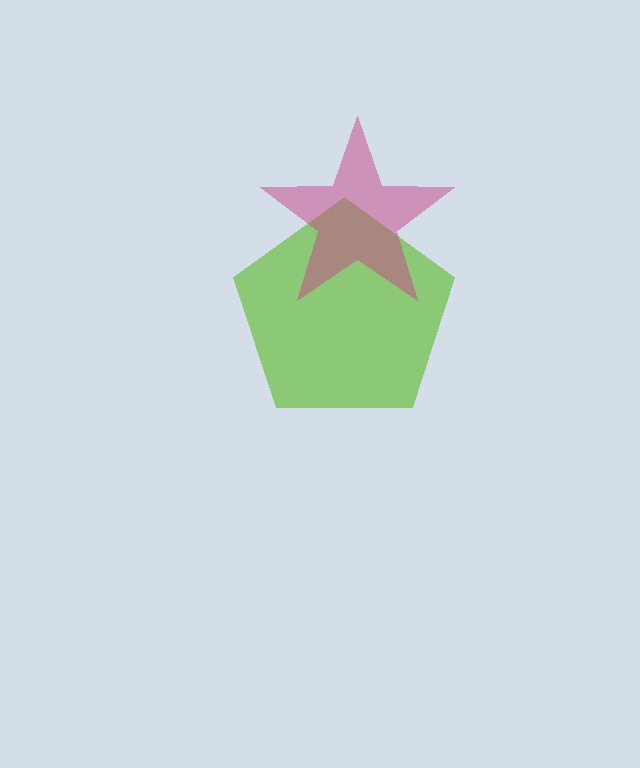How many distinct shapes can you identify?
There are 2 distinct shapes: a lime pentagon, a magenta star.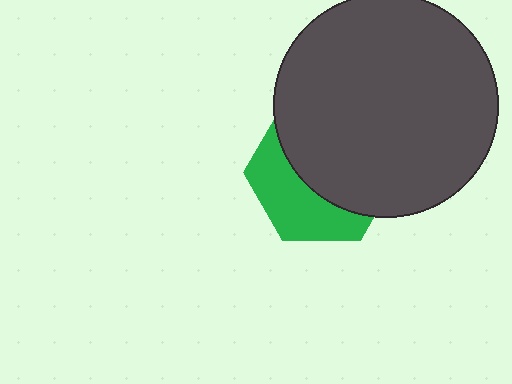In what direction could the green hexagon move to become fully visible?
The green hexagon could move toward the lower-left. That would shift it out from behind the dark gray circle entirely.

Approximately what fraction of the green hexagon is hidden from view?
Roughly 60% of the green hexagon is hidden behind the dark gray circle.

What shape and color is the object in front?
The object in front is a dark gray circle.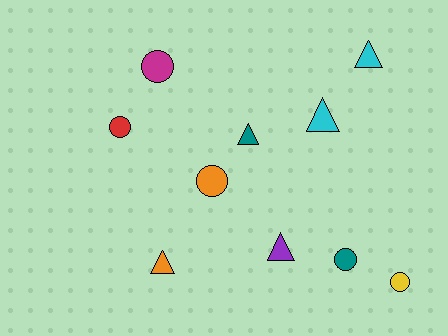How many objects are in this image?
There are 10 objects.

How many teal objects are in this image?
There are 2 teal objects.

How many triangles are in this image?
There are 5 triangles.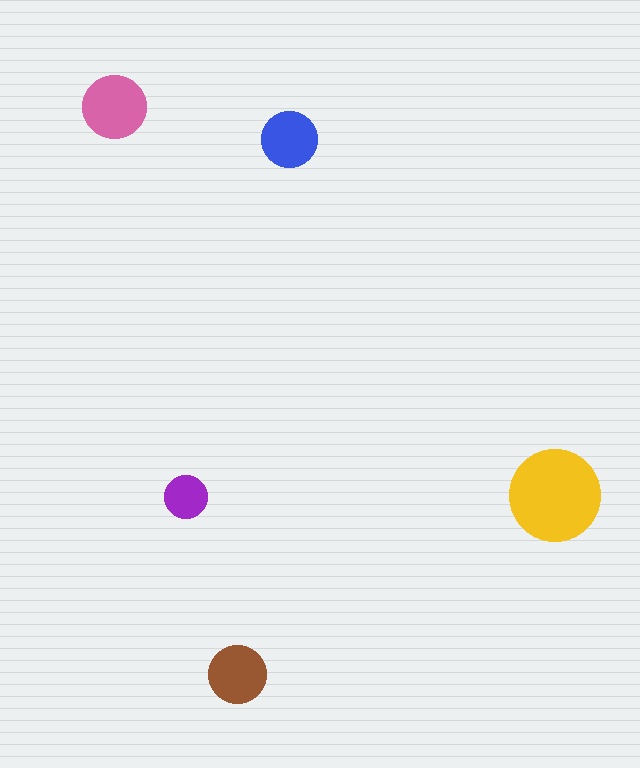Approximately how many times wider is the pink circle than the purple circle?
About 1.5 times wider.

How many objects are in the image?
There are 5 objects in the image.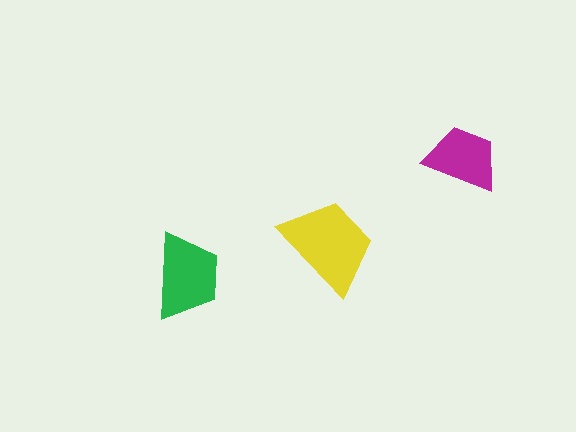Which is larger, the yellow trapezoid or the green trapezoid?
The yellow one.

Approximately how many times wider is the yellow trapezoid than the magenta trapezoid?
About 1.5 times wider.